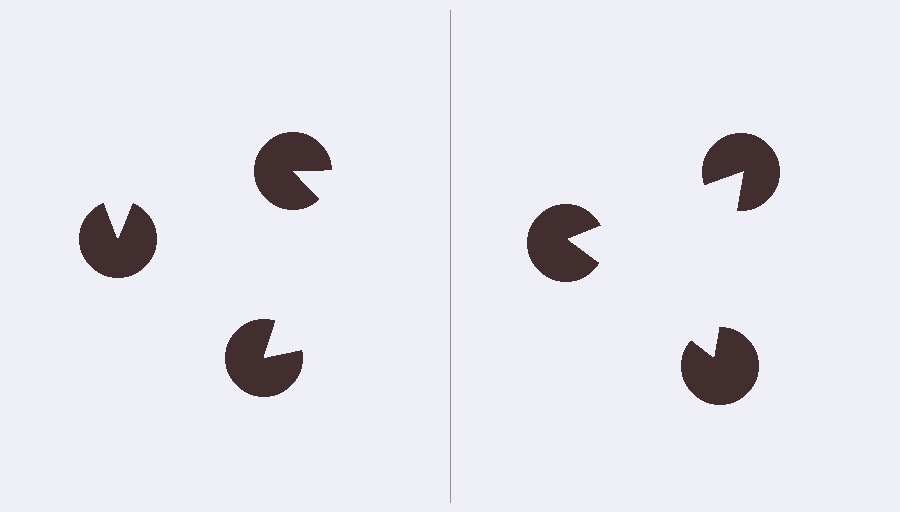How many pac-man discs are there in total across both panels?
6 — 3 on each side.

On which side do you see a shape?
An illusory triangle appears on the right side. On the left side the wedge cuts are rotated, so no coherent shape forms.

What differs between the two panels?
The pac-man discs are positioned identically on both sides; only the wedge orientations differ. On the right they align to a triangle; on the left they are misaligned.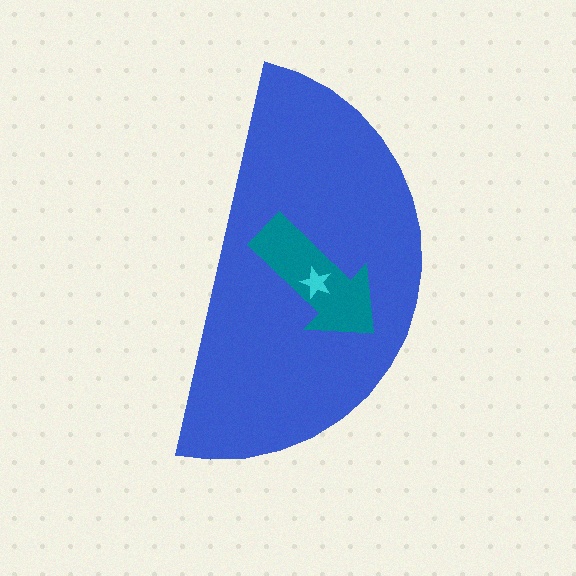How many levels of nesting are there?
3.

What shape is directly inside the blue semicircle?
The teal arrow.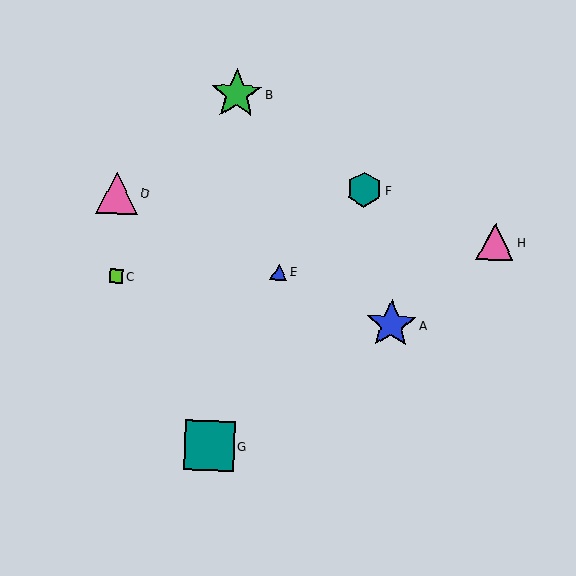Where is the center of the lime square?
The center of the lime square is at (116, 276).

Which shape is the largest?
The green star (labeled B) is the largest.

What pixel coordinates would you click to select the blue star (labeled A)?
Click at (391, 325) to select the blue star A.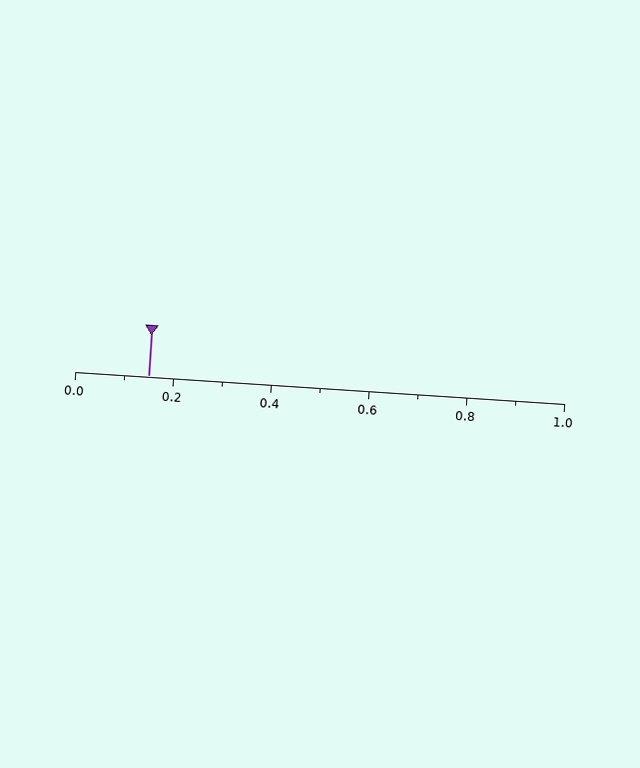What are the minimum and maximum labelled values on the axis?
The axis runs from 0.0 to 1.0.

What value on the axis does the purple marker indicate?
The marker indicates approximately 0.15.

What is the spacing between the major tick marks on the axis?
The major ticks are spaced 0.2 apart.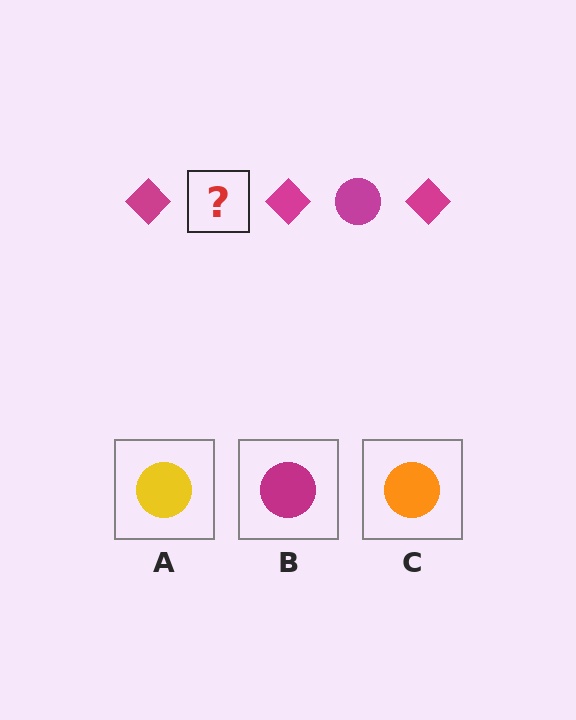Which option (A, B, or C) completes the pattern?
B.